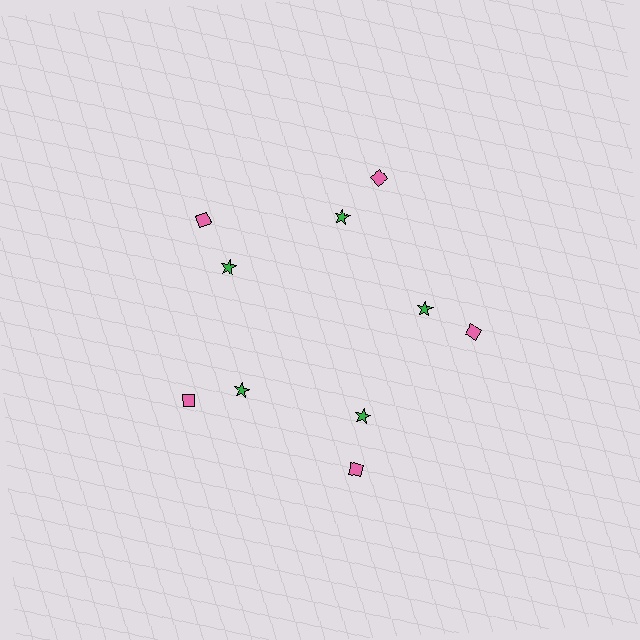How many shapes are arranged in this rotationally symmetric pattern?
There are 10 shapes, arranged in 5 groups of 2.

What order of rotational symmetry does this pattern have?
This pattern has 5-fold rotational symmetry.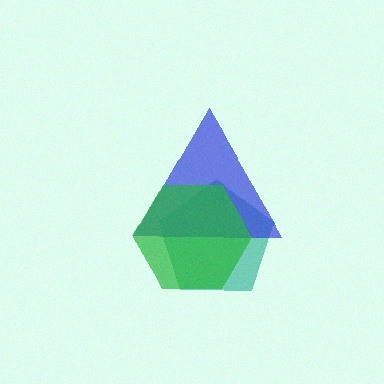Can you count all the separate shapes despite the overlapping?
Yes, there are 3 separate shapes.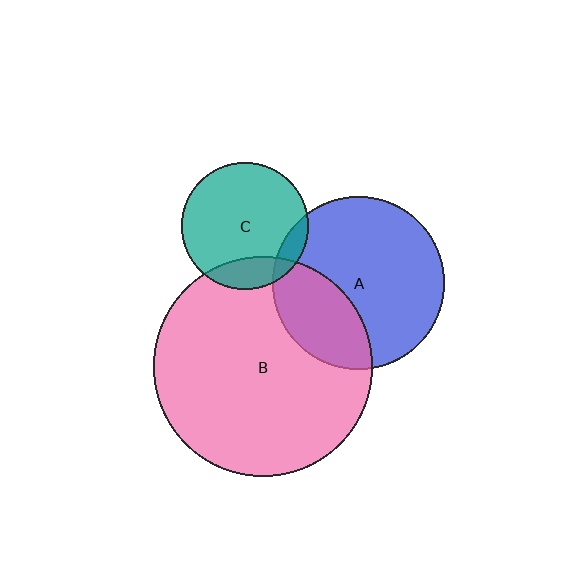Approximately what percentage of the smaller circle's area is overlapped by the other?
Approximately 15%.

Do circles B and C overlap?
Yes.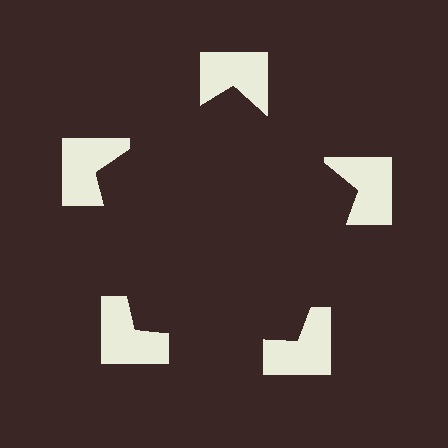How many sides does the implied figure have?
5 sides.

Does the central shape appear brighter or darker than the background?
It typically appears slightly darker than the background, even though no actual brightness change is drawn.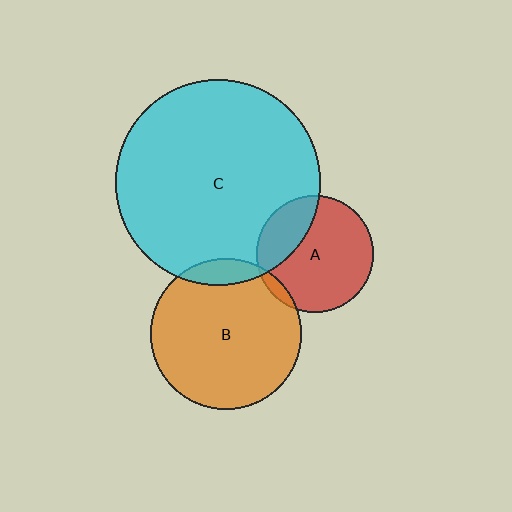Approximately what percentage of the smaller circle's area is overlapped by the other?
Approximately 25%.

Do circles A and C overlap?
Yes.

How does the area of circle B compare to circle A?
Approximately 1.7 times.